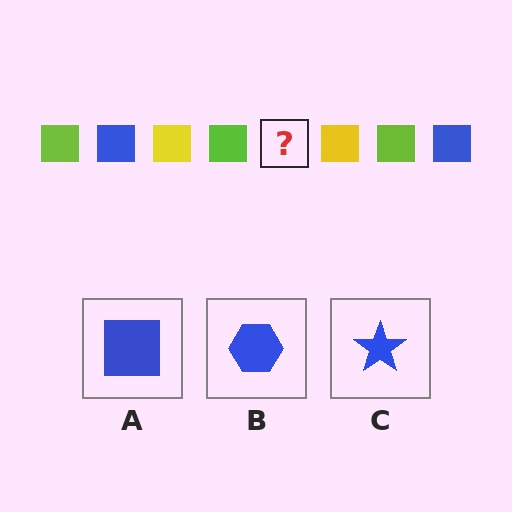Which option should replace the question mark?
Option A.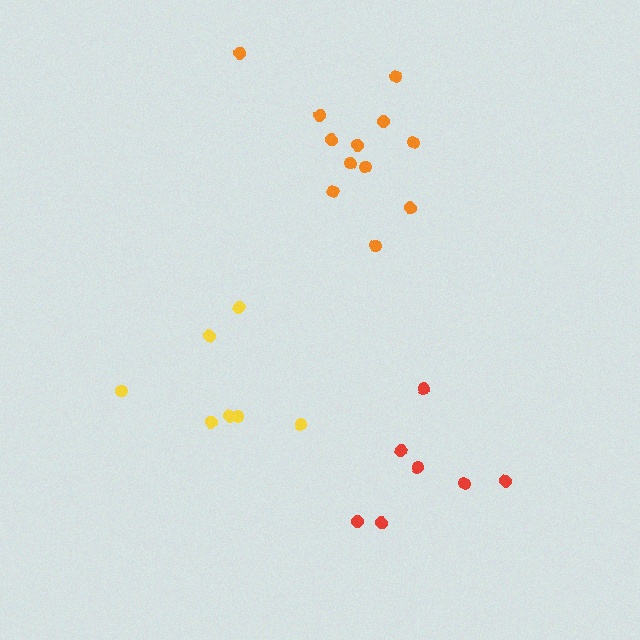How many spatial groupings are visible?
There are 3 spatial groupings.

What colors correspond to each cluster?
The clusters are colored: yellow, orange, red.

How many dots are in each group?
Group 1: 7 dots, Group 2: 12 dots, Group 3: 7 dots (26 total).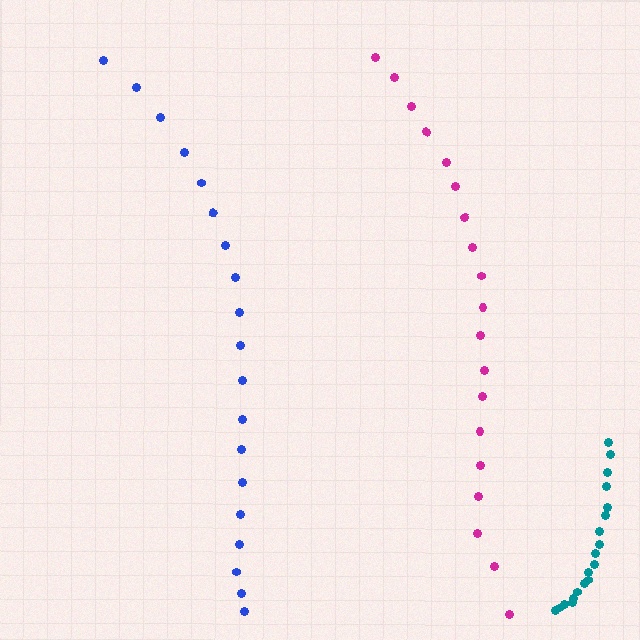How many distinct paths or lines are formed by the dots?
There are 3 distinct paths.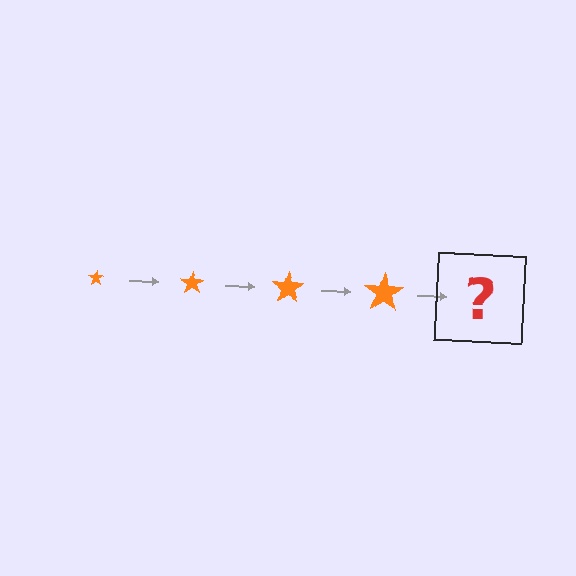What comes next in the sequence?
The next element should be an orange star, larger than the previous one.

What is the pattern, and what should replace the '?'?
The pattern is that the star gets progressively larger each step. The '?' should be an orange star, larger than the previous one.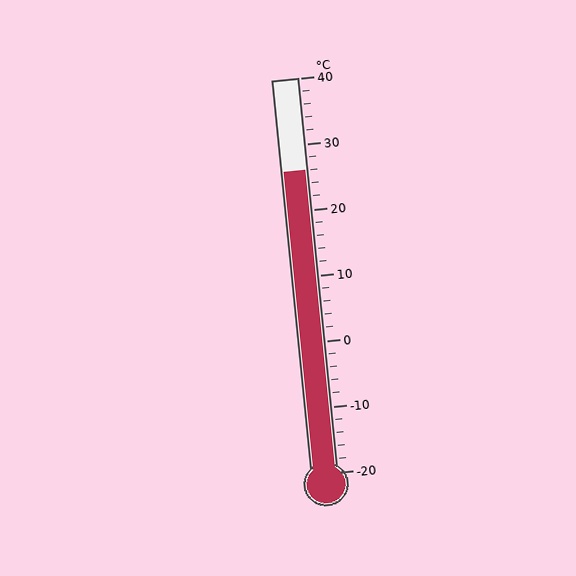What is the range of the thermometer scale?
The thermometer scale ranges from -20°C to 40°C.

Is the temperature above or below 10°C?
The temperature is above 10°C.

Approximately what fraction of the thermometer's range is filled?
The thermometer is filled to approximately 75% of its range.